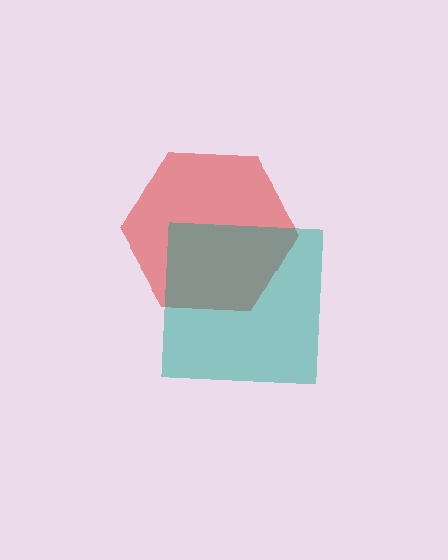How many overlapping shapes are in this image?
There are 2 overlapping shapes in the image.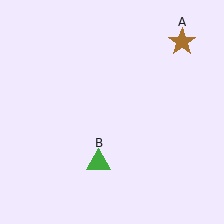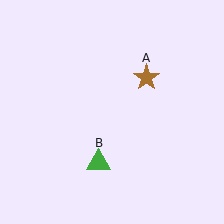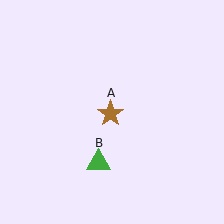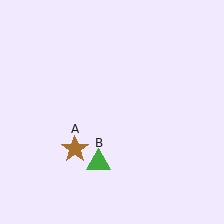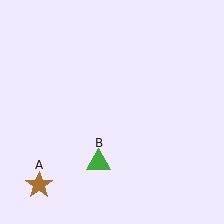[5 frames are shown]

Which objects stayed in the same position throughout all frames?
Green triangle (object B) remained stationary.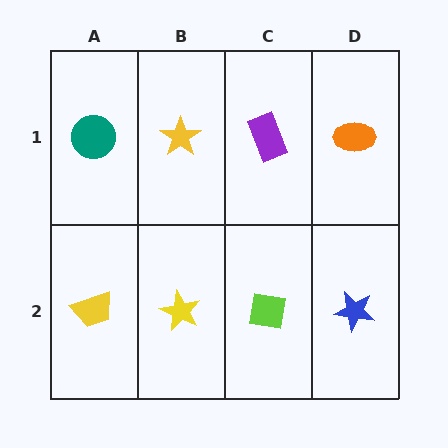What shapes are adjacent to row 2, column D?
An orange ellipse (row 1, column D), a lime square (row 2, column C).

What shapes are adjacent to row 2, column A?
A teal circle (row 1, column A), a yellow star (row 2, column B).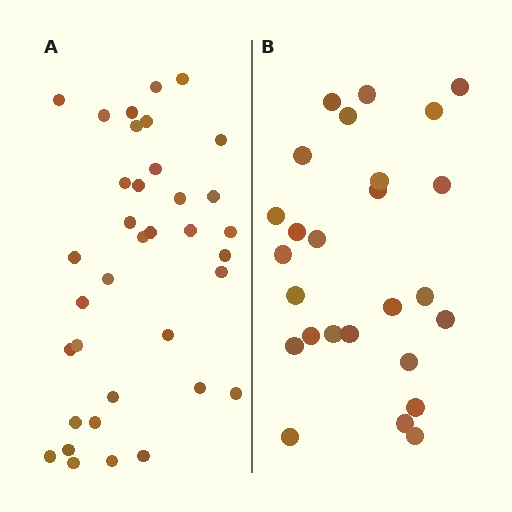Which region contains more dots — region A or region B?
Region A (the left region) has more dots.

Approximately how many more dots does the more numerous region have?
Region A has roughly 10 or so more dots than region B.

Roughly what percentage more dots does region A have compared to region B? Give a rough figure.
About 40% more.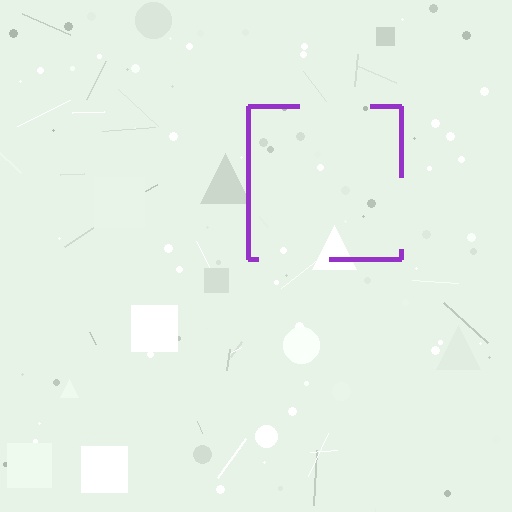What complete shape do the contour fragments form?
The contour fragments form a square.